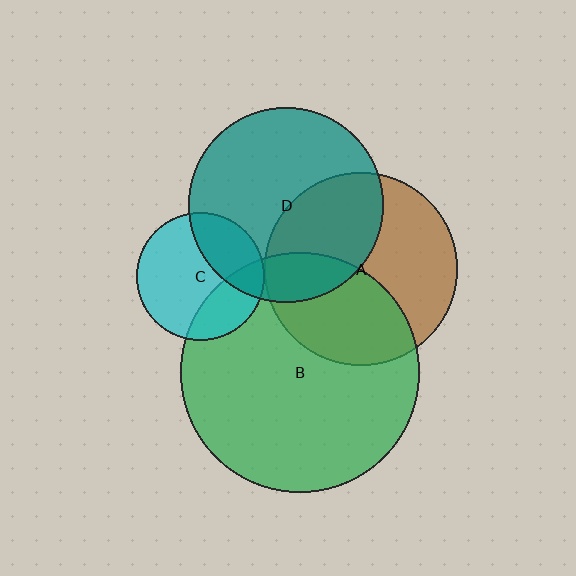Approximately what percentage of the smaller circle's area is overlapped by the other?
Approximately 40%.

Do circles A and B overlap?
Yes.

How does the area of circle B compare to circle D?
Approximately 1.5 times.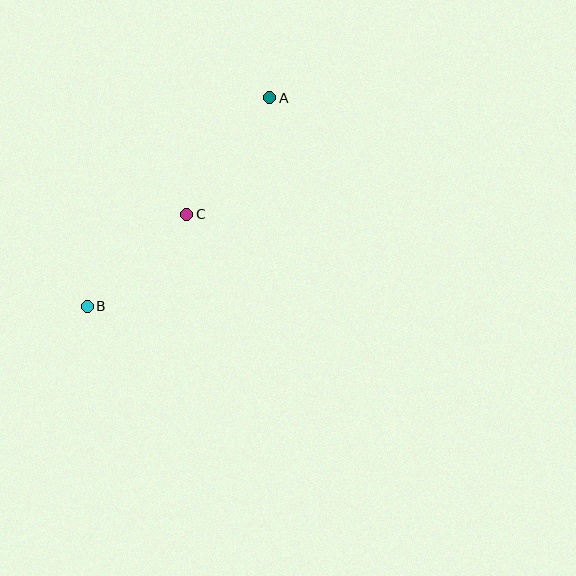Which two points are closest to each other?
Points B and C are closest to each other.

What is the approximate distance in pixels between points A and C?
The distance between A and C is approximately 143 pixels.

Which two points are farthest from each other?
Points A and B are farthest from each other.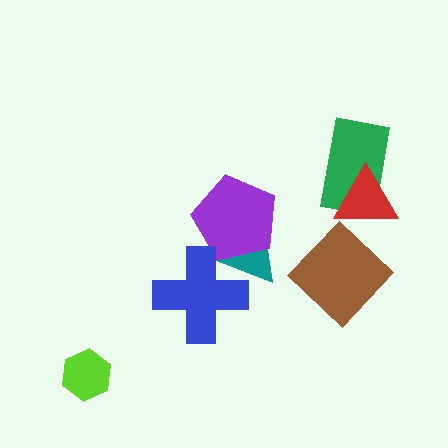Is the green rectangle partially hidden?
Yes, it is partially covered by another shape.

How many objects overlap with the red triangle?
1 object overlaps with the red triangle.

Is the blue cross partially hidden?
No, no other shape covers it.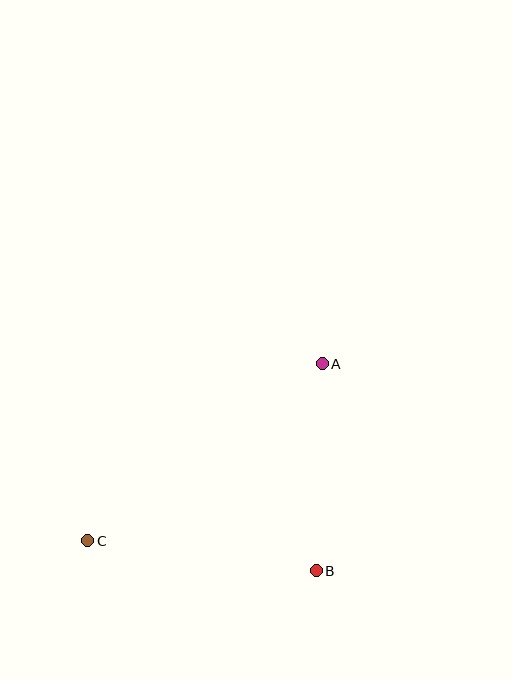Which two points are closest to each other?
Points A and B are closest to each other.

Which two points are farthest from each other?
Points A and C are farthest from each other.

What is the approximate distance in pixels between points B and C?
The distance between B and C is approximately 231 pixels.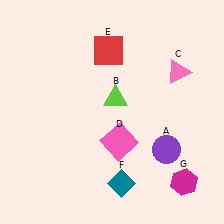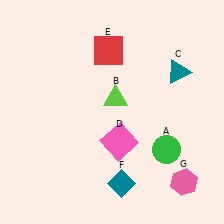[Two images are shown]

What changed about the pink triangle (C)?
In Image 1, C is pink. In Image 2, it changed to teal.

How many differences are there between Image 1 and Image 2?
There are 3 differences between the two images.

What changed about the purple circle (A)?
In Image 1, A is purple. In Image 2, it changed to green.